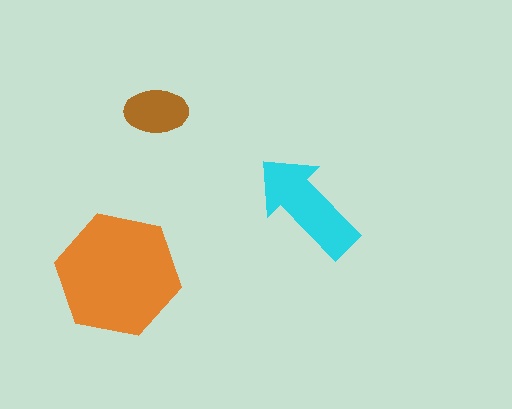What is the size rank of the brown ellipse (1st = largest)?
3rd.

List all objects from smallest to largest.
The brown ellipse, the cyan arrow, the orange hexagon.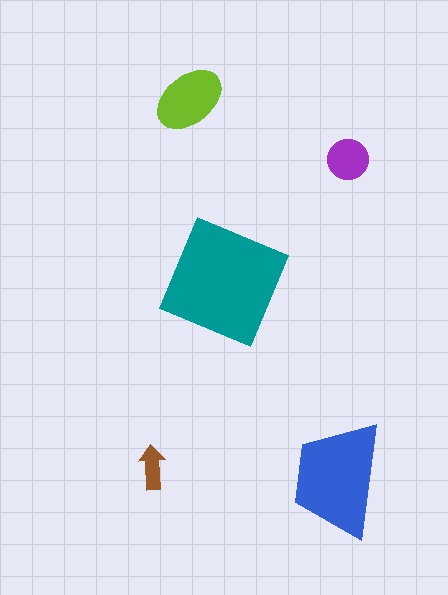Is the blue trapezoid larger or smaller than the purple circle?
Larger.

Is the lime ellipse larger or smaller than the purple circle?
Larger.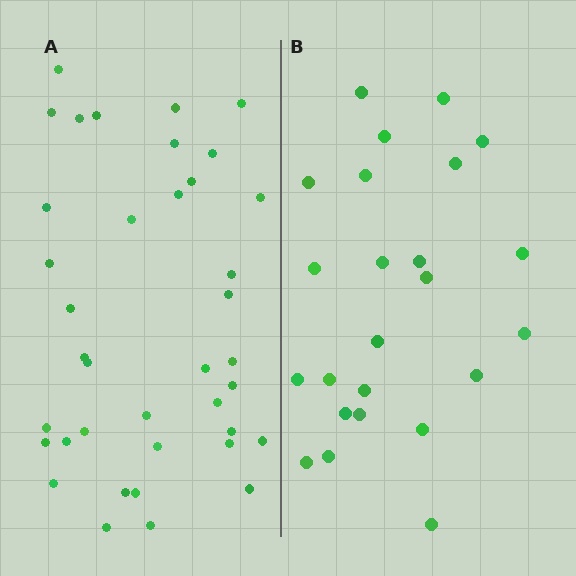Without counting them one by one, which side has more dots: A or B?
Region A (the left region) has more dots.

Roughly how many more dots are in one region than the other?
Region A has approximately 15 more dots than region B.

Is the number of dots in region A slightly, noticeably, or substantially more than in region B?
Region A has substantially more. The ratio is roughly 1.6 to 1.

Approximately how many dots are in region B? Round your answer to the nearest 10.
About 20 dots. (The exact count is 24, which rounds to 20.)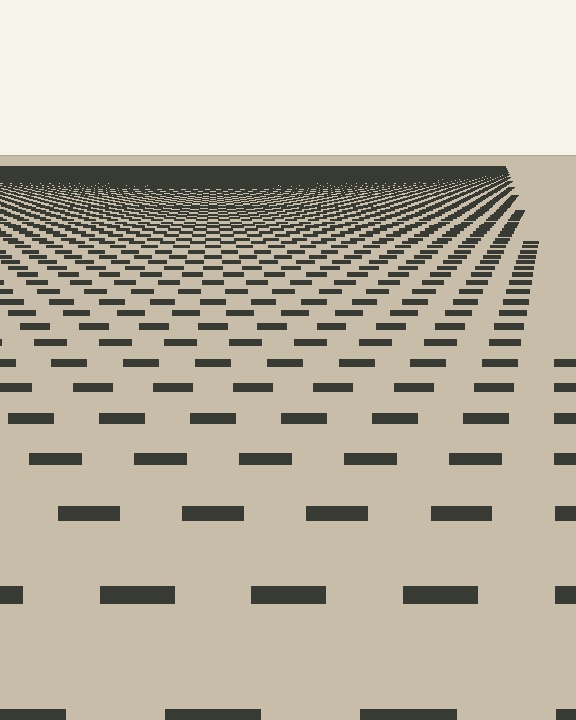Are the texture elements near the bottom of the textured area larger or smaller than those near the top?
Larger. Near the bottom, elements are closer to the viewer and appear at a bigger on-screen size.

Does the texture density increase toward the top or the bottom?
Density increases toward the top.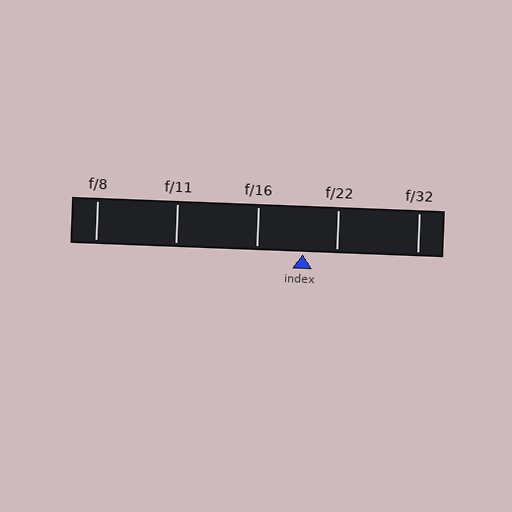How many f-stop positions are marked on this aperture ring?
There are 5 f-stop positions marked.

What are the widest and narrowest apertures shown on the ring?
The widest aperture shown is f/8 and the narrowest is f/32.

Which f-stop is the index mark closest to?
The index mark is closest to f/22.